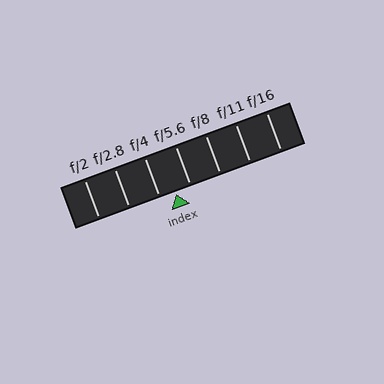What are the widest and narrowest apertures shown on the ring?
The widest aperture shown is f/2 and the narrowest is f/16.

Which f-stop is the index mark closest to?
The index mark is closest to f/5.6.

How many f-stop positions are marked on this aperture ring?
There are 7 f-stop positions marked.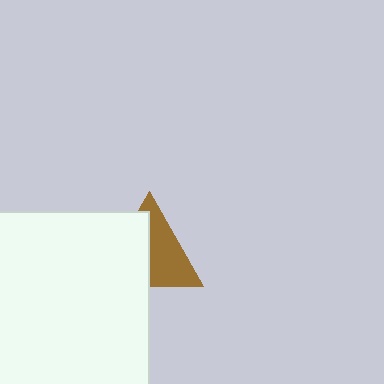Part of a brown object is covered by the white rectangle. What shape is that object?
It is a triangle.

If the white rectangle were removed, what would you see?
You would see the complete brown triangle.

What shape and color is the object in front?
The object in front is a white rectangle.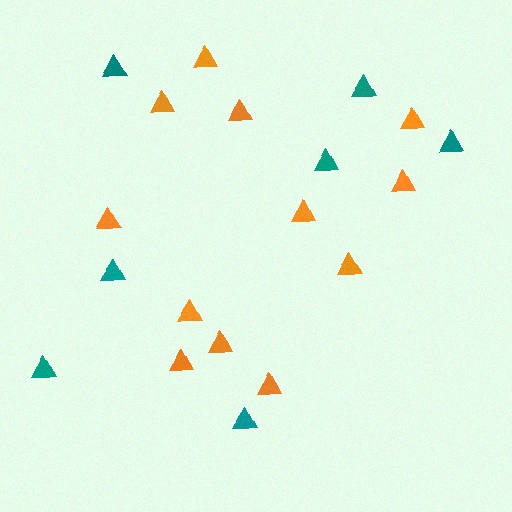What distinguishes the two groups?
There are 2 groups: one group of teal triangles (7) and one group of orange triangles (12).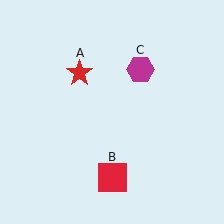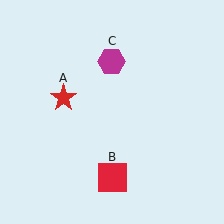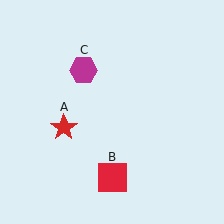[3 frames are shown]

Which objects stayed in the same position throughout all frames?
Red square (object B) remained stationary.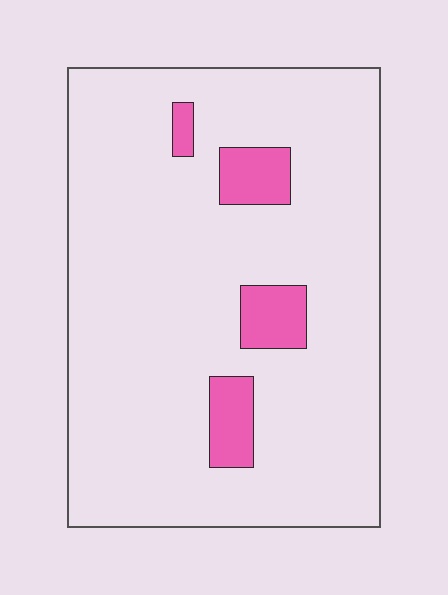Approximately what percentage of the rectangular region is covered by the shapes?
Approximately 10%.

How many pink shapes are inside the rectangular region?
4.